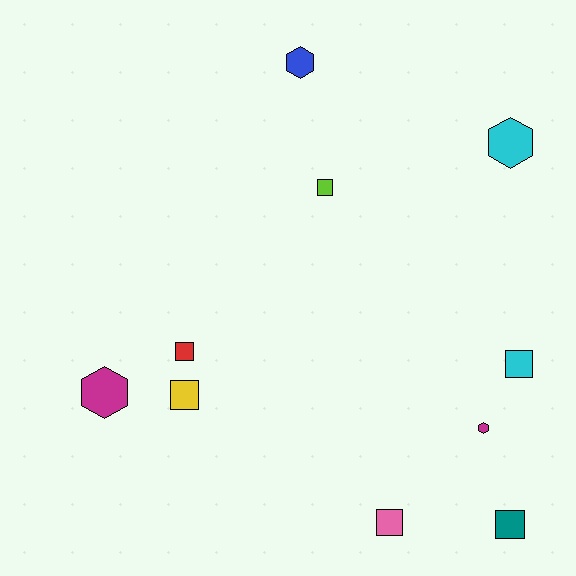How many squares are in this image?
There are 6 squares.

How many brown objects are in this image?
There are no brown objects.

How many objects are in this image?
There are 10 objects.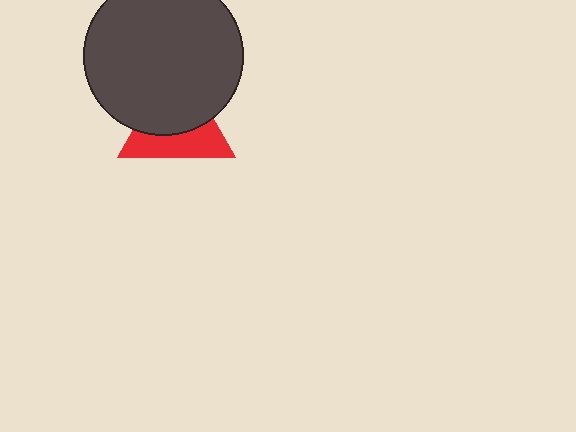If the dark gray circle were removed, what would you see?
You would see the complete red triangle.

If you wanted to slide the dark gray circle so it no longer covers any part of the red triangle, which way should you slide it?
Slide it up — that is the most direct way to separate the two shapes.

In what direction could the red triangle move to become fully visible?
The red triangle could move down. That would shift it out from behind the dark gray circle entirely.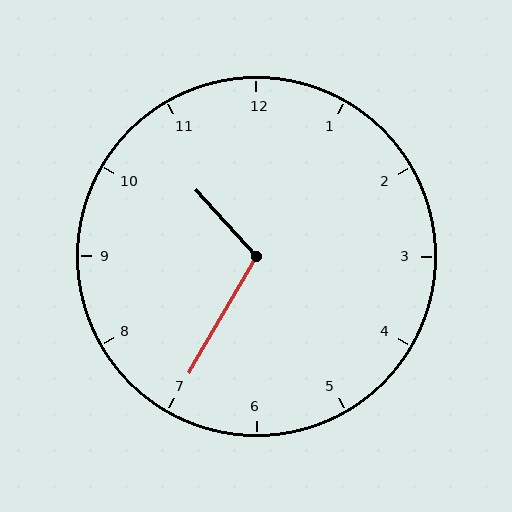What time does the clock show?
10:35.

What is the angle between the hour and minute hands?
Approximately 108 degrees.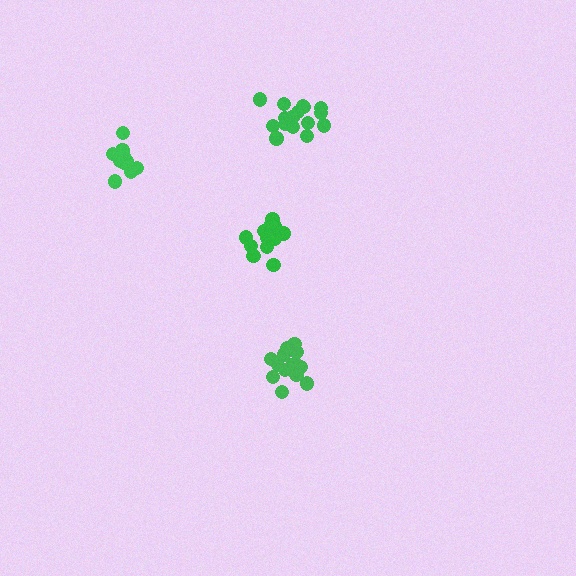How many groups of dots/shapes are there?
There are 4 groups.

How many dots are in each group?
Group 1: 14 dots, Group 2: 13 dots, Group 3: 15 dots, Group 4: 18 dots (60 total).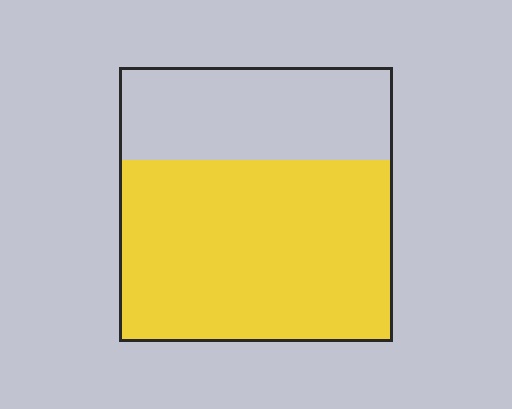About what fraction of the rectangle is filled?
About two thirds (2/3).